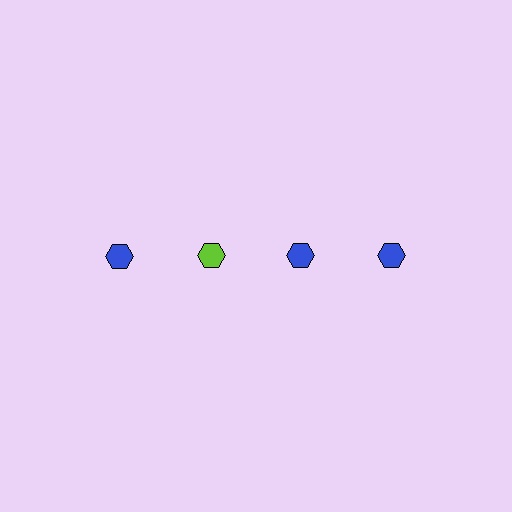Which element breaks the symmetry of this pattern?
The lime hexagon in the top row, second from left column breaks the symmetry. All other shapes are blue hexagons.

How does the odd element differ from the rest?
It has a different color: lime instead of blue.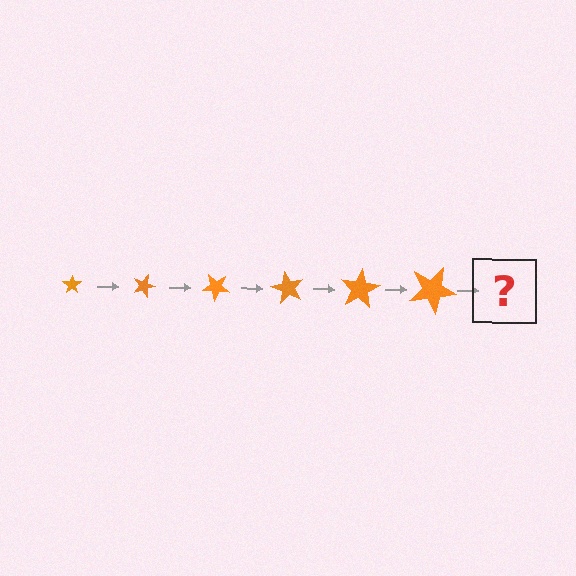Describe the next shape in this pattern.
It should be a star, larger than the previous one and rotated 120 degrees from the start.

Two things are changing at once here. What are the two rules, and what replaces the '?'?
The two rules are that the star grows larger each step and it rotates 20 degrees each step. The '?' should be a star, larger than the previous one and rotated 120 degrees from the start.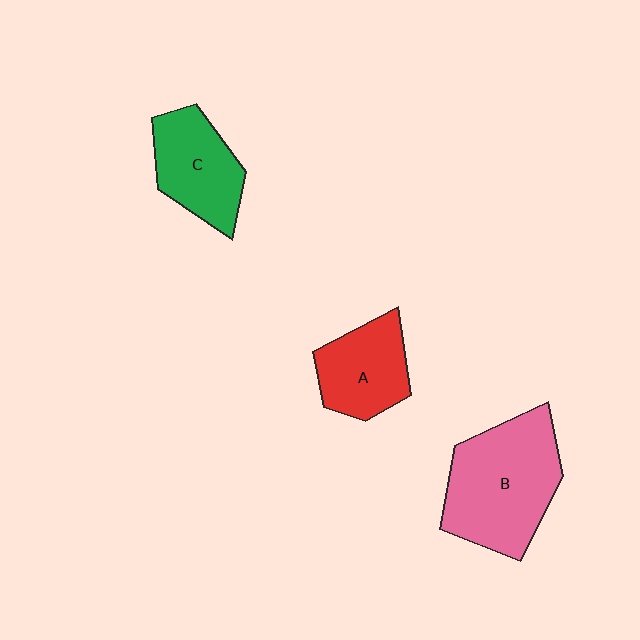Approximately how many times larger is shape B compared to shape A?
Approximately 1.7 times.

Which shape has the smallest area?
Shape A (red).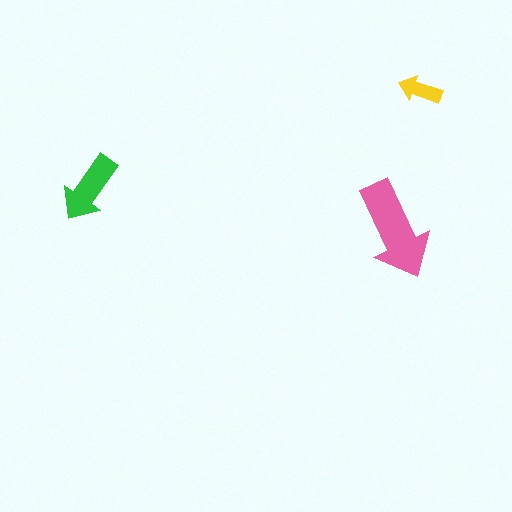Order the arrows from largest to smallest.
the pink one, the green one, the yellow one.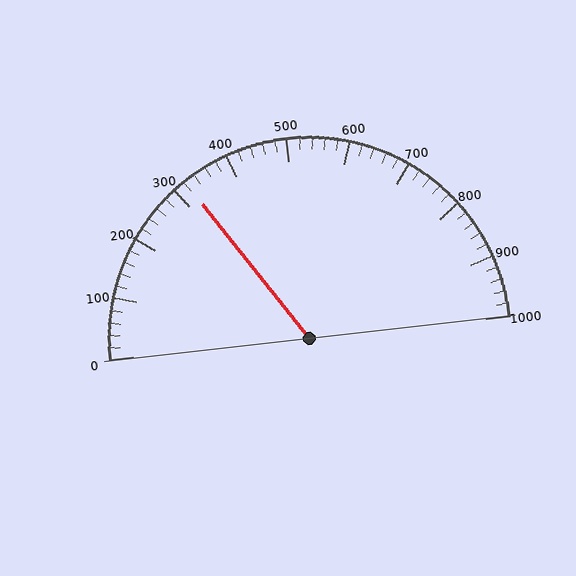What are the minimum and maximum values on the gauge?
The gauge ranges from 0 to 1000.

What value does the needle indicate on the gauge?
The needle indicates approximately 320.